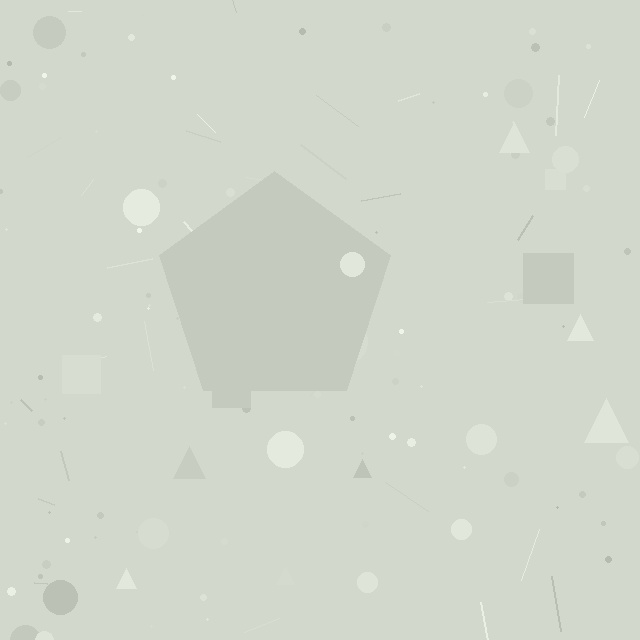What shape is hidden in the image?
A pentagon is hidden in the image.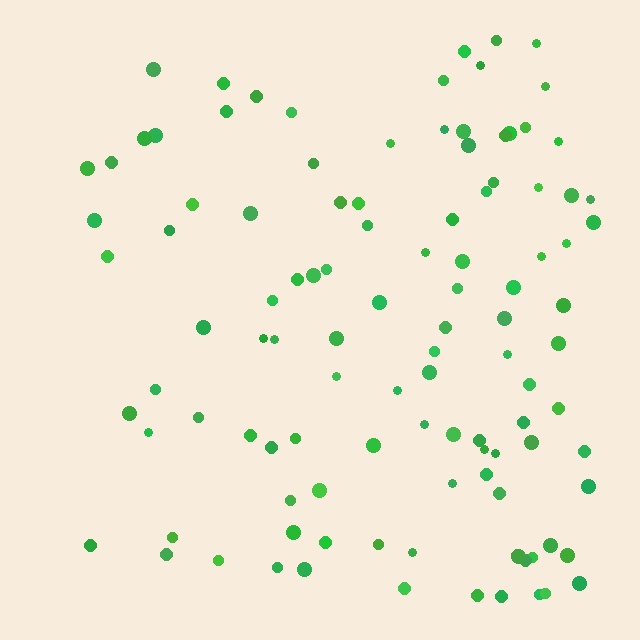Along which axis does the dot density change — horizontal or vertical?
Horizontal.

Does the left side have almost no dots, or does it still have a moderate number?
Still a moderate number, just noticeably fewer than the right.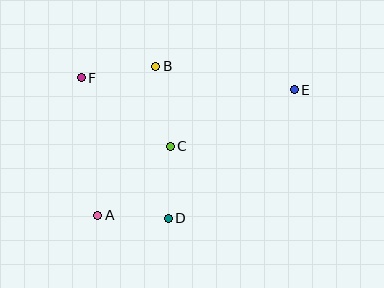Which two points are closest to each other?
Points A and D are closest to each other.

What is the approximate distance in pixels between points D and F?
The distance between D and F is approximately 165 pixels.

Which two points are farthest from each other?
Points A and E are farthest from each other.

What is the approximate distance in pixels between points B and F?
The distance between B and F is approximately 75 pixels.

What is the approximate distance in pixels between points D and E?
The distance between D and E is approximately 180 pixels.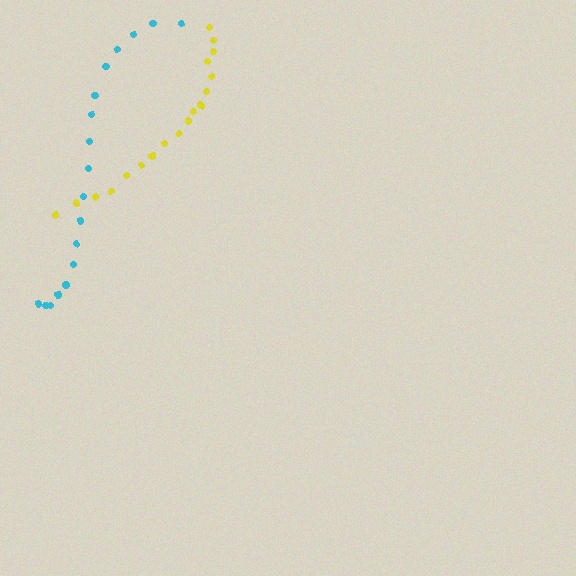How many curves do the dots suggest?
There are 2 distinct paths.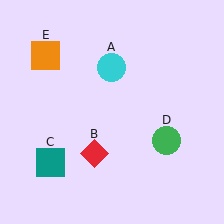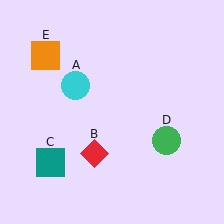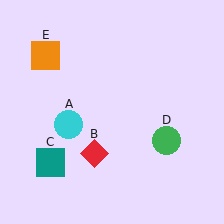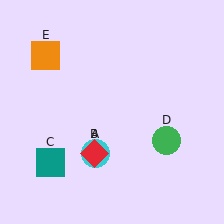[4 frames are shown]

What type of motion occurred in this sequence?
The cyan circle (object A) rotated counterclockwise around the center of the scene.